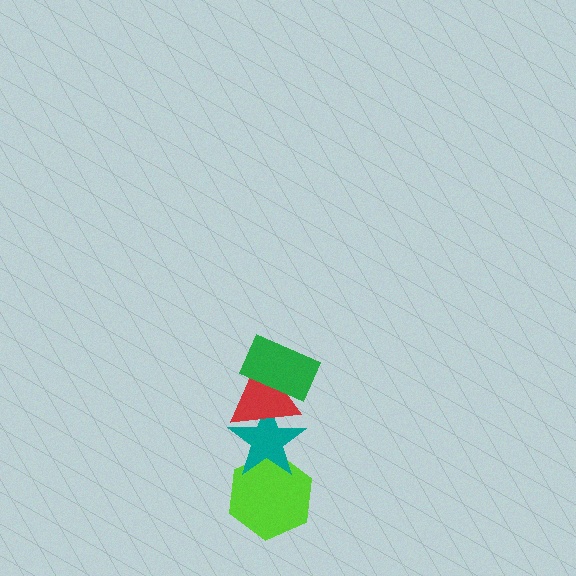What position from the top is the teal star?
The teal star is 3rd from the top.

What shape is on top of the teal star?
The red triangle is on top of the teal star.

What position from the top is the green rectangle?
The green rectangle is 1st from the top.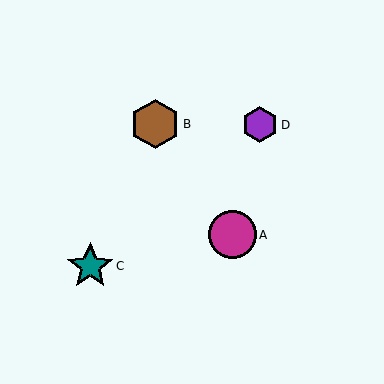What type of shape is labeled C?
Shape C is a teal star.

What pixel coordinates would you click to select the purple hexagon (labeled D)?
Click at (260, 125) to select the purple hexagon D.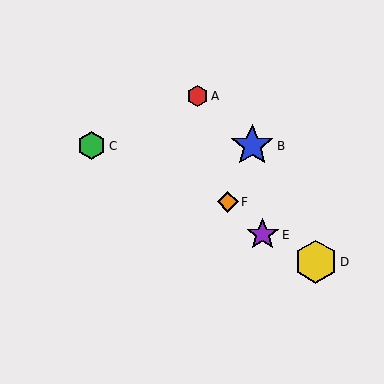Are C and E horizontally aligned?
No, C is at y≈146 and E is at y≈235.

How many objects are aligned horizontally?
2 objects (B, C) are aligned horizontally.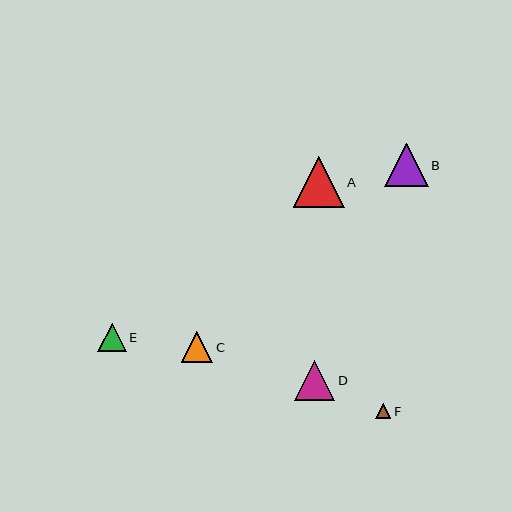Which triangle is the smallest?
Triangle F is the smallest with a size of approximately 15 pixels.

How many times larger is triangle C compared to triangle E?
Triangle C is approximately 1.1 times the size of triangle E.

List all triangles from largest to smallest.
From largest to smallest: A, B, D, C, E, F.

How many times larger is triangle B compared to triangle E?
Triangle B is approximately 1.6 times the size of triangle E.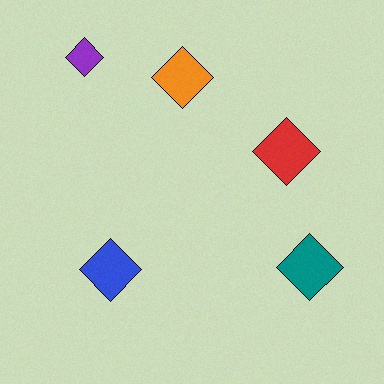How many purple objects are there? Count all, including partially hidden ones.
There is 1 purple object.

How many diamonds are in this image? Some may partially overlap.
There are 5 diamonds.